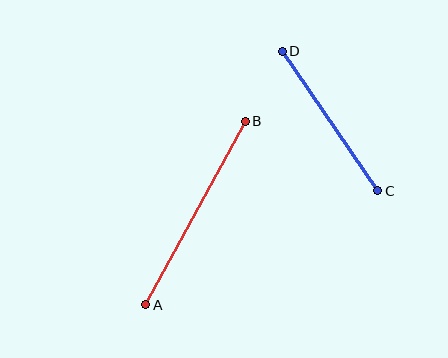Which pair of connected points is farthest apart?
Points A and B are farthest apart.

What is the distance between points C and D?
The distance is approximately 169 pixels.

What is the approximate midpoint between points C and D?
The midpoint is at approximately (330, 121) pixels.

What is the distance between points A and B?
The distance is approximately 209 pixels.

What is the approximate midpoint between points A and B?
The midpoint is at approximately (196, 213) pixels.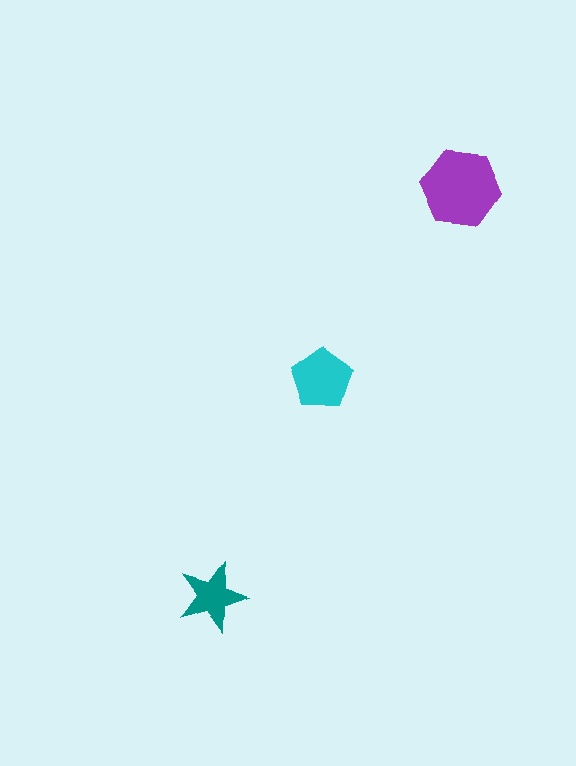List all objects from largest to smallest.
The purple hexagon, the cyan pentagon, the teal star.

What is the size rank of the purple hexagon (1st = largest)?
1st.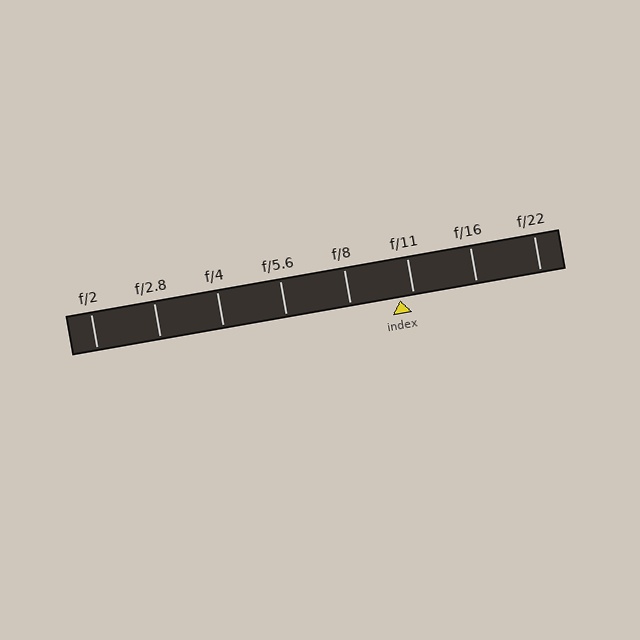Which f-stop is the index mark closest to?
The index mark is closest to f/11.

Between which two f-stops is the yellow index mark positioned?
The index mark is between f/8 and f/11.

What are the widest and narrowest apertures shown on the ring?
The widest aperture shown is f/2 and the narrowest is f/22.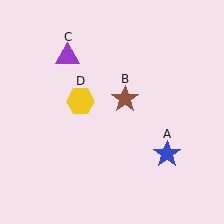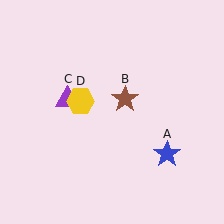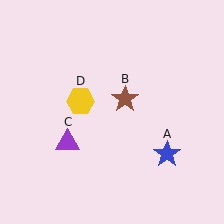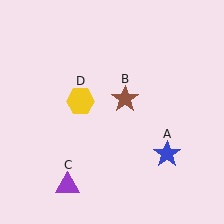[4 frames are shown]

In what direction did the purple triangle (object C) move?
The purple triangle (object C) moved down.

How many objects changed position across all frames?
1 object changed position: purple triangle (object C).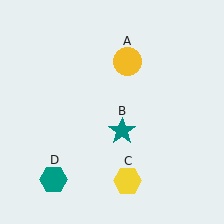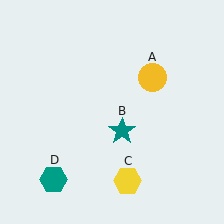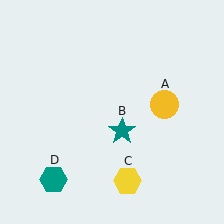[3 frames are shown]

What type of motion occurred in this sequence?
The yellow circle (object A) rotated clockwise around the center of the scene.